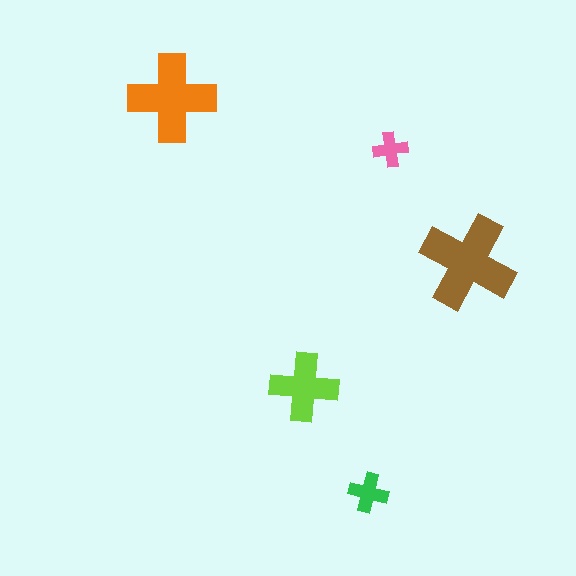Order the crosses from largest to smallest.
the brown one, the orange one, the lime one, the green one, the pink one.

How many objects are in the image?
There are 5 objects in the image.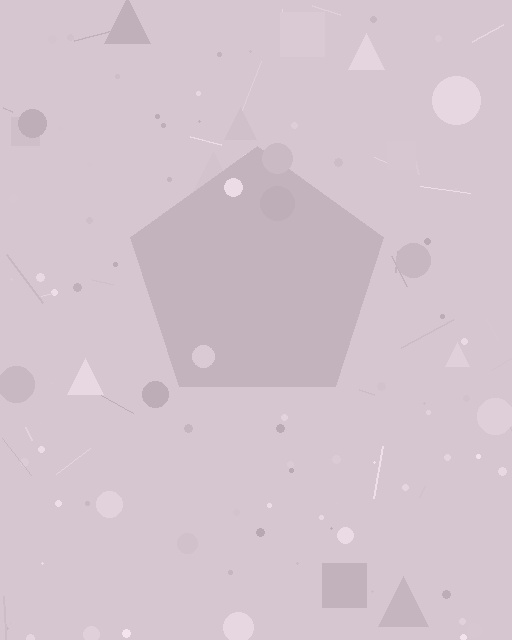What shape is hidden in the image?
A pentagon is hidden in the image.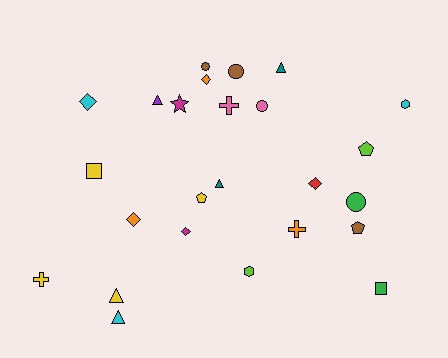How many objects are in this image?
There are 25 objects.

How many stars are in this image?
There is 1 star.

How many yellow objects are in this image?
There are 4 yellow objects.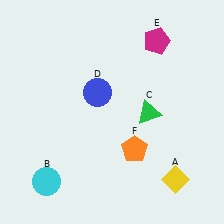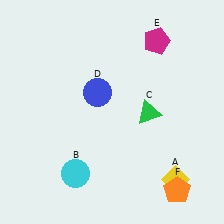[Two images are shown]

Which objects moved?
The objects that moved are: the cyan circle (B), the orange pentagon (F).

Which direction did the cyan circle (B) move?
The cyan circle (B) moved right.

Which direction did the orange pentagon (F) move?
The orange pentagon (F) moved right.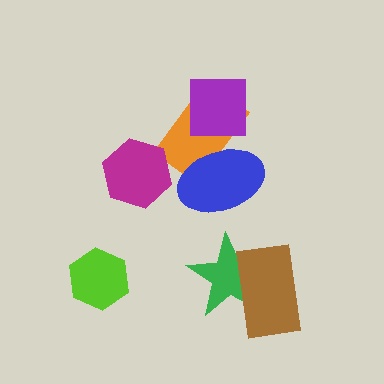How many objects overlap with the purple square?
1 object overlaps with the purple square.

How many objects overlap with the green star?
1 object overlaps with the green star.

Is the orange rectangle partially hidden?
Yes, it is partially covered by another shape.